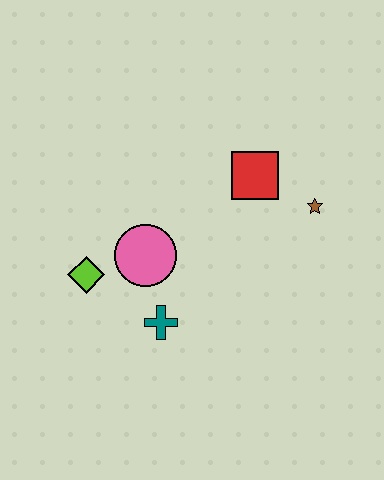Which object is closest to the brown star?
The red square is closest to the brown star.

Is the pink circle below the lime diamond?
No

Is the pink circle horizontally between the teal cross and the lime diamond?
Yes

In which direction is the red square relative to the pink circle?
The red square is to the right of the pink circle.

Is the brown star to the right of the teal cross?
Yes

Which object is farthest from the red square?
The lime diamond is farthest from the red square.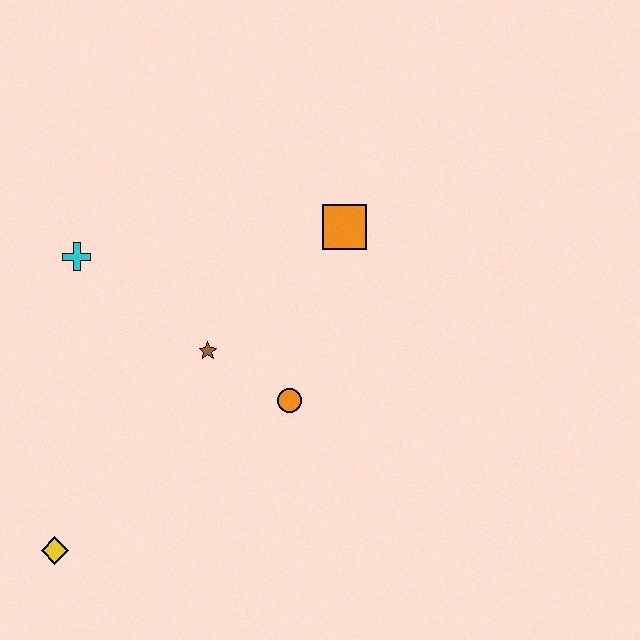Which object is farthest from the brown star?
The yellow diamond is farthest from the brown star.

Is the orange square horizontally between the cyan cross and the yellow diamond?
No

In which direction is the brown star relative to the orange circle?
The brown star is to the left of the orange circle.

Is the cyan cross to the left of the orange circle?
Yes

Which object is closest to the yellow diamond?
The brown star is closest to the yellow diamond.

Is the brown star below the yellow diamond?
No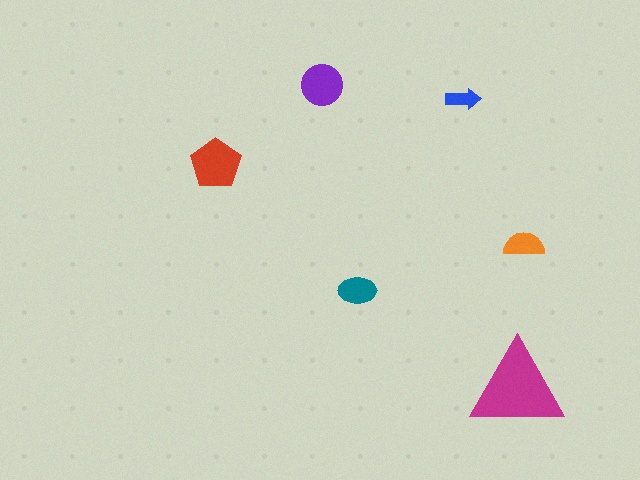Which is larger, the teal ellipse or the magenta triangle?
The magenta triangle.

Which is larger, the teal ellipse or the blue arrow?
The teal ellipse.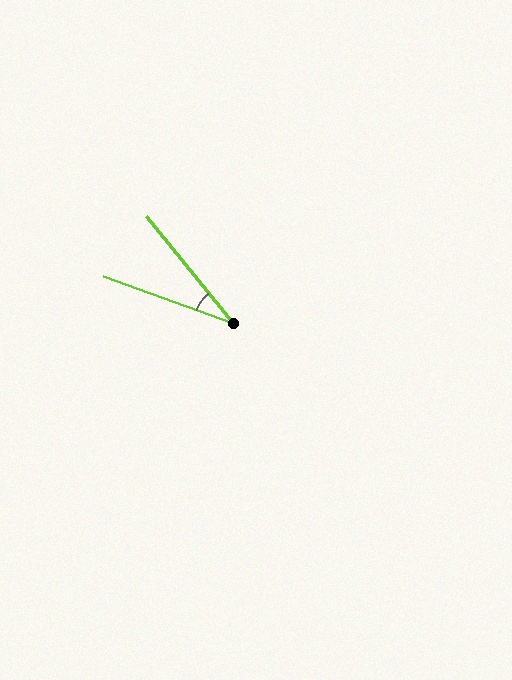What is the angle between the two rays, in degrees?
Approximately 31 degrees.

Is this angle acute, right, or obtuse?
It is acute.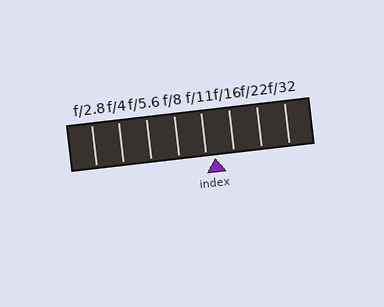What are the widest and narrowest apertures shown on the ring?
The widest aperture shown is f/2.8 and the narrowest is f/32.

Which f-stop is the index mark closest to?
The index mark is closest to f/11.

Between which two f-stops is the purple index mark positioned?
The index mark is between f/11 and f/16.